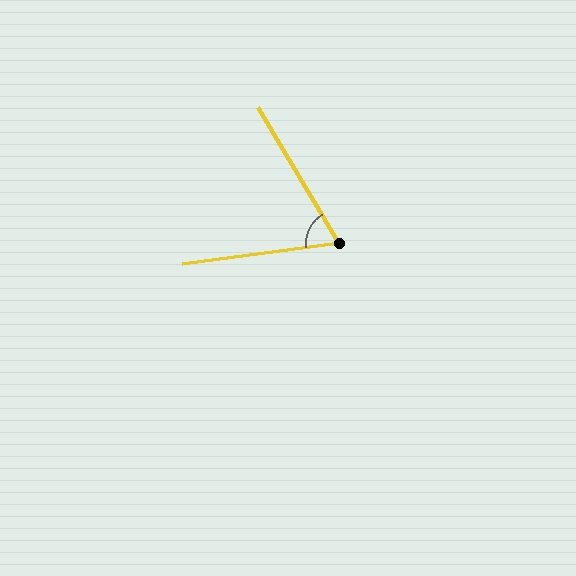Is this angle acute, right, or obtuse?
It is acute.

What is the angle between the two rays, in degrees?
Approximately 67 degrees.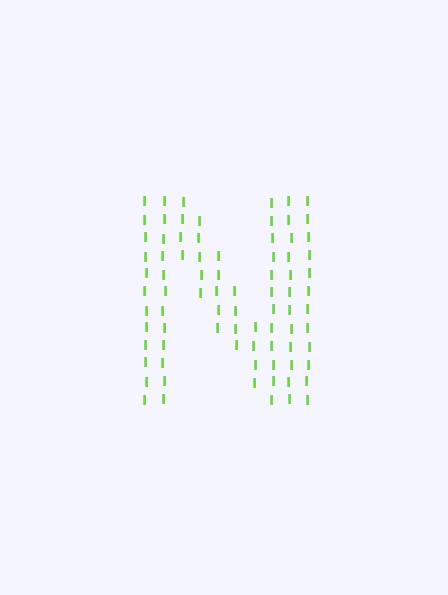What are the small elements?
The small elements are letter I's.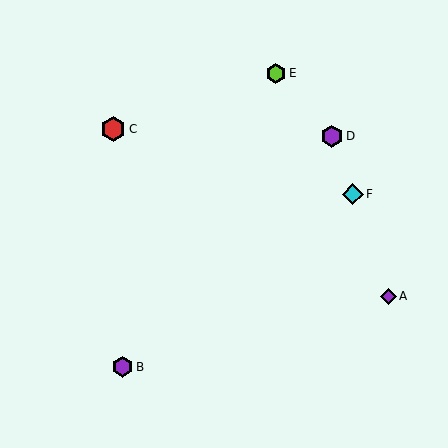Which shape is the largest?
The red hexagon (labeled C) is the largest.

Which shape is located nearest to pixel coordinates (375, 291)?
The purple diamond (labeled A) at (388, 296) is nearest to that location.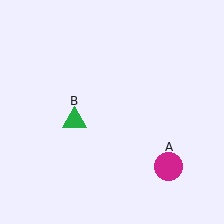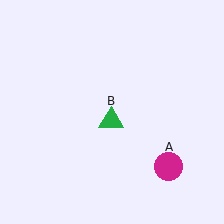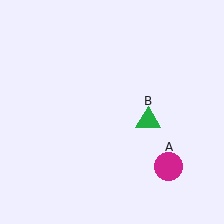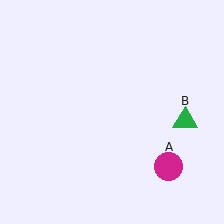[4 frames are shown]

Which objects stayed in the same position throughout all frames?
Magenta circle (object A) remained stationary.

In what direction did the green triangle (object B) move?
The green triangle (object B) moved right.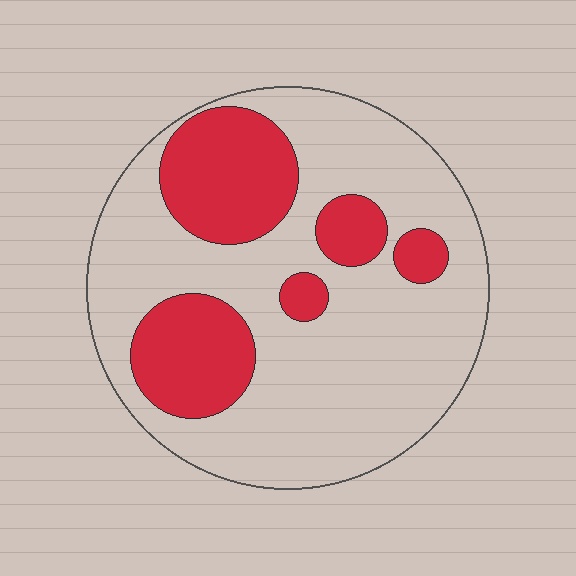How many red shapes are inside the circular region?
5.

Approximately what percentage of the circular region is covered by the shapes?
Approximately 30%.